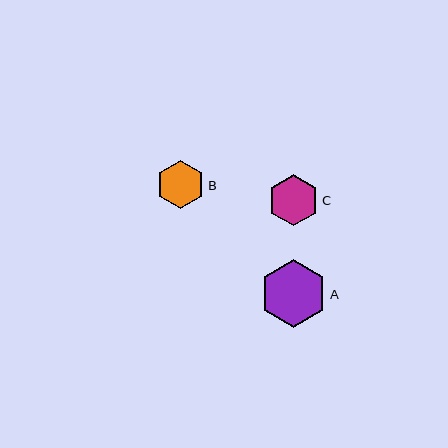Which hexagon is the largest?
Hexagon A is the largest with a size of approximately 67 pixels.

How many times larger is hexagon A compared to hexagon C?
Hexagon A is approximately 1.3 times the size of hexagon C.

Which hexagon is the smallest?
Hexagon B is the smallest with a size of approximately 48 pixels.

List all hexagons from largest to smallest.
From largest to smallest: A, C, B.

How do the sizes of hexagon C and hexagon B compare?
Hexagon C and hexagon B are approximately the same size.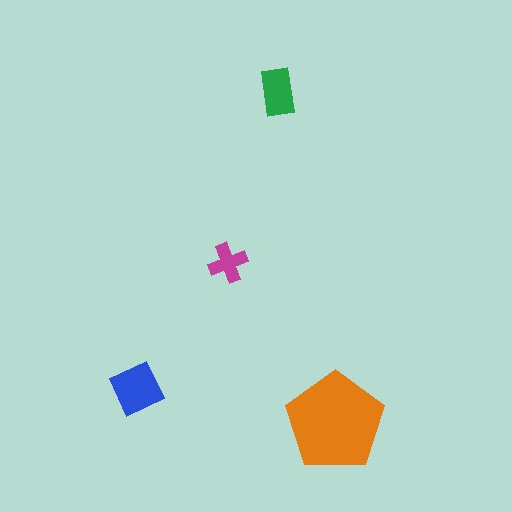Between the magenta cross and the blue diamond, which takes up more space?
The blue diamond.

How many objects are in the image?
There are 4 objects in the image.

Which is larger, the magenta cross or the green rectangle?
The green rectangle.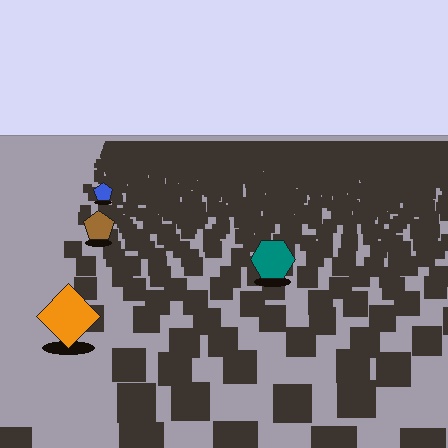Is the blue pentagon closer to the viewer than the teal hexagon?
No. The teal hexagon is closer — you can tell from the texture gradient: the ground texture is coarser near it.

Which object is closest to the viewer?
The orange diamond is closest. The texture marks near it are larger and more spread out.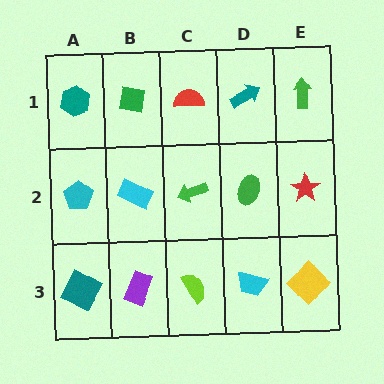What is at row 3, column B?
A purple rectangle.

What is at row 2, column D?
A green ellipse.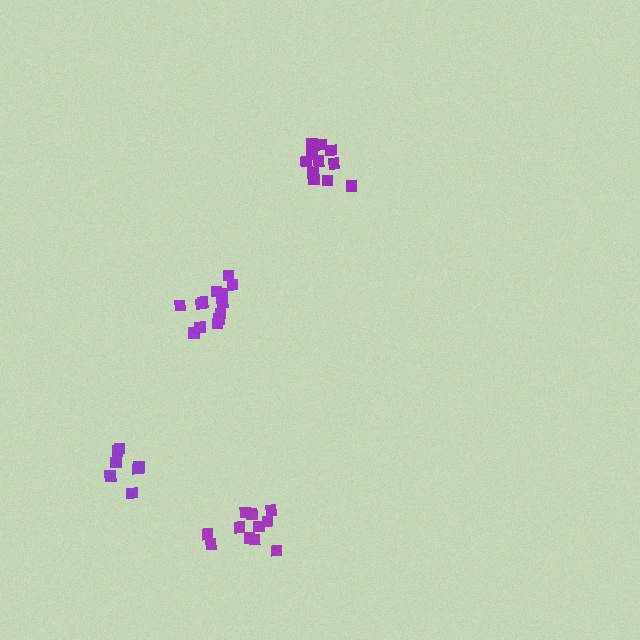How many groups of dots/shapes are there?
There are 4 groups.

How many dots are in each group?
Group 1: 11 dots, Group 2: 13 dots, Group 3: 12 dots, Group 4: 7 dots (43 total).